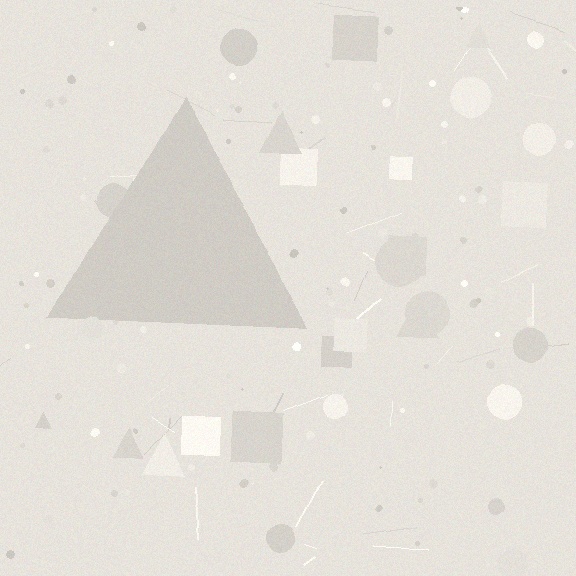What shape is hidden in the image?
A triangle is hidden in the image.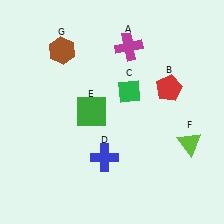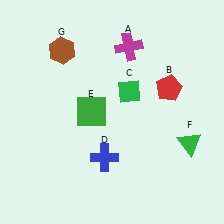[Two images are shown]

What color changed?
The triangle (F) changed from lime in Image 1 to green in Image 2.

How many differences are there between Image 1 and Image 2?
There is 1 difference between the two images.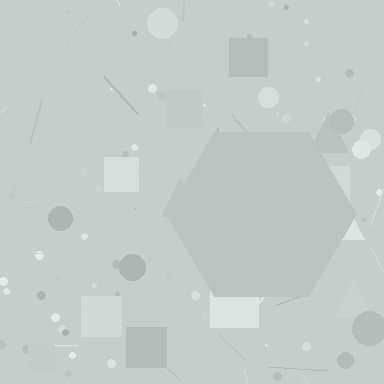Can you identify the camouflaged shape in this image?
The camouflaged shape is a hexagon.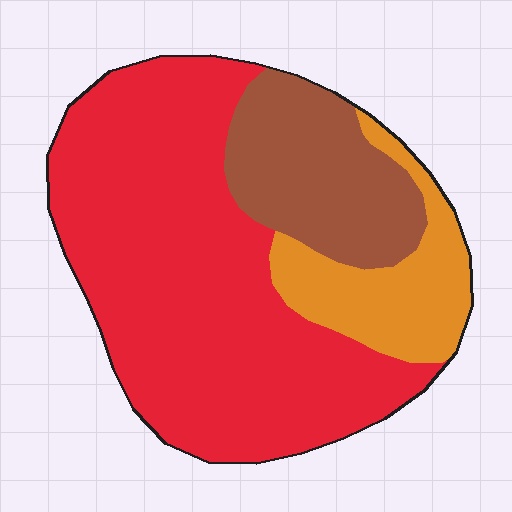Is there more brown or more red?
Red.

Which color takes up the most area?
Red, at roughly 65%.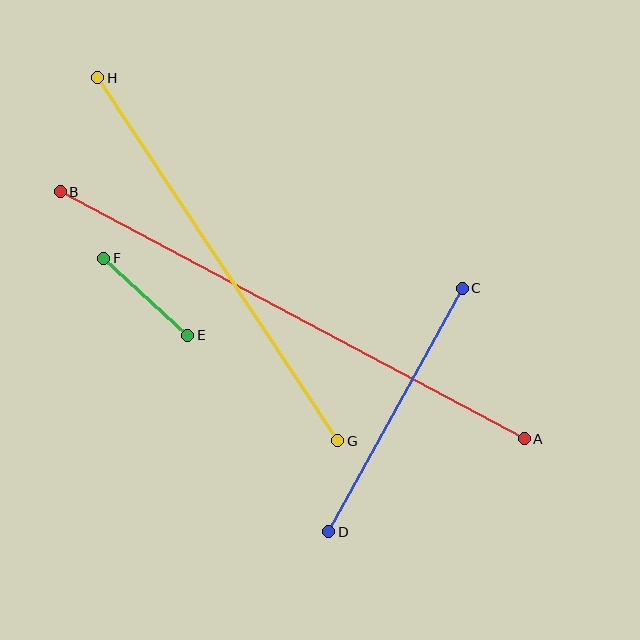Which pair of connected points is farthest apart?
Points A and B are farthest apart.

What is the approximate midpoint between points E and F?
The midpoint is at approximately (146, 297) pixels.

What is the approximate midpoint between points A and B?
The midpoint is at approximately (292, 315) pixels.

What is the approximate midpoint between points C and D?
The midpoint is at approximately (396, 410) pixels.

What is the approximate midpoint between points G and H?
The midpoint is at approximately (218, 259) pixels.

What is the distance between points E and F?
The distance is approximately 114 pixels.